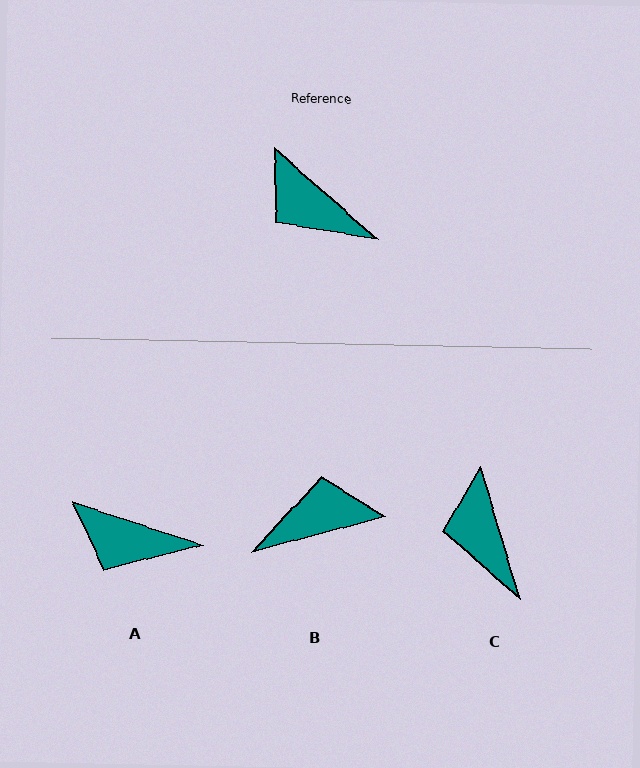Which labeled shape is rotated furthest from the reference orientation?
B, about 124 degrees away.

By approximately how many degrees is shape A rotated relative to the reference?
Approximately 23 degrees counter-clockwise.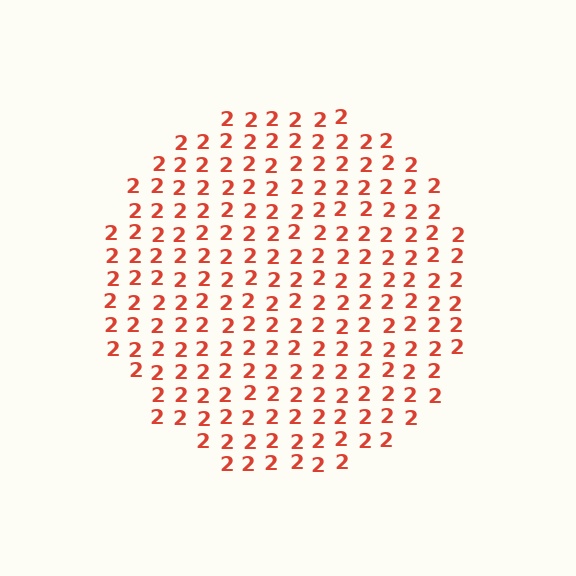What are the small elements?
The small elements are digit 2's.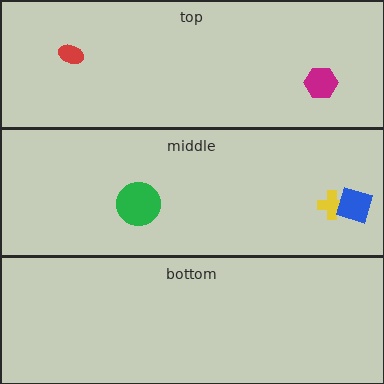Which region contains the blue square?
The middle region.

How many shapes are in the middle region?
3.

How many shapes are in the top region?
2.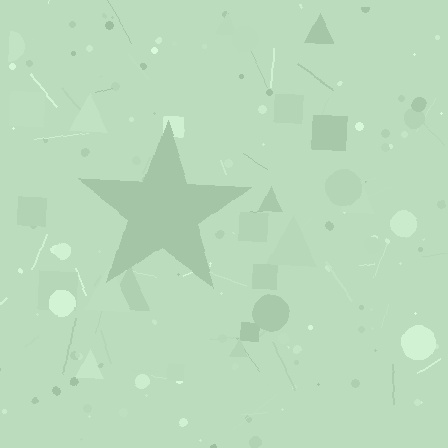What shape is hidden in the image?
A star is hidden in the image.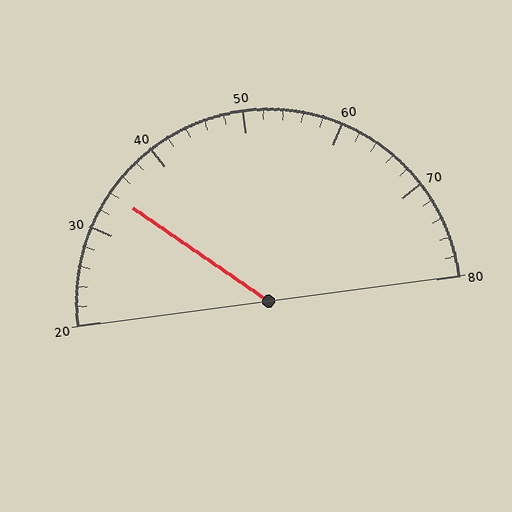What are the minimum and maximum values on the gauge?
The gauge ranges from 20 to 80.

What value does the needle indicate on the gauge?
The needle indicates approximately 34.